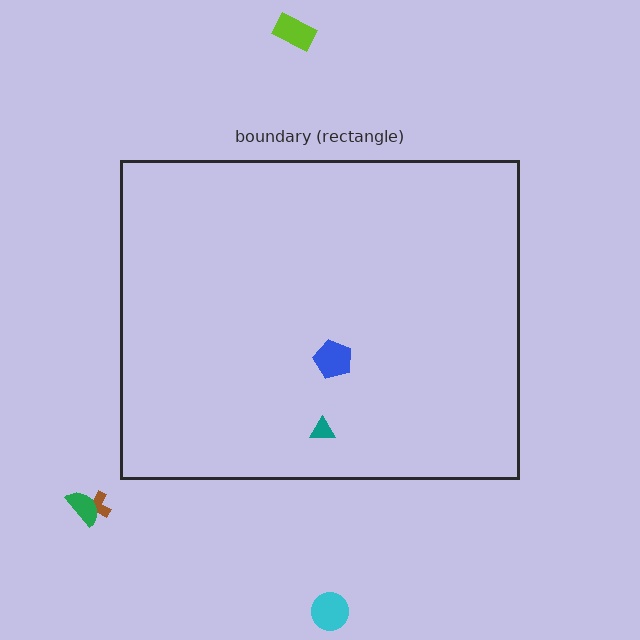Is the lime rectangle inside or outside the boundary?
Outside.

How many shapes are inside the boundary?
2 inside, 4 outside.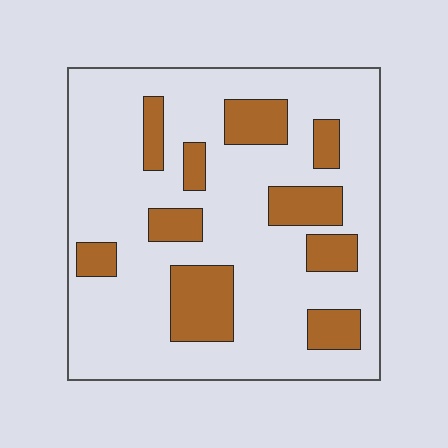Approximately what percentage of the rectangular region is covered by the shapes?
Approximately 25%.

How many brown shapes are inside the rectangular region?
10.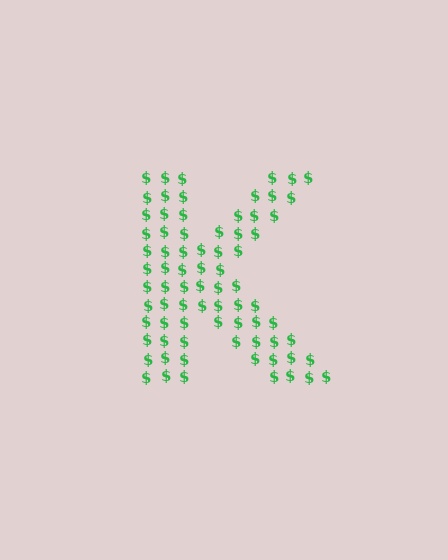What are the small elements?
The small elements are dollar signs.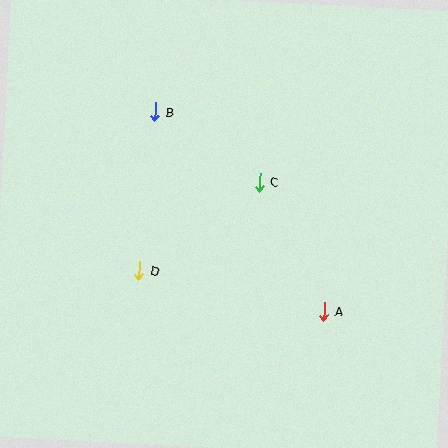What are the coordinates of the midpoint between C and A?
The midpoint between C and A is at (292, 247).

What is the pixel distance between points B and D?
The distance between B and D is 159 pixels.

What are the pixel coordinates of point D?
Point D is at (139, 271).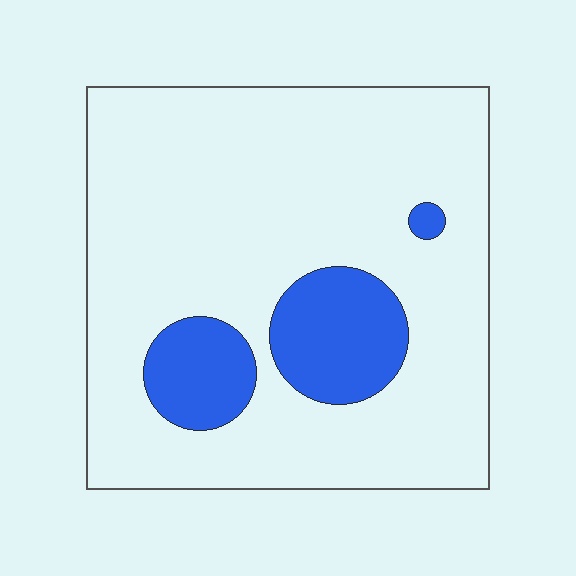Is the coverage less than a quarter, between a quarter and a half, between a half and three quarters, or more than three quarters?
Less than a quarter.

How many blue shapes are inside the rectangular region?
3.